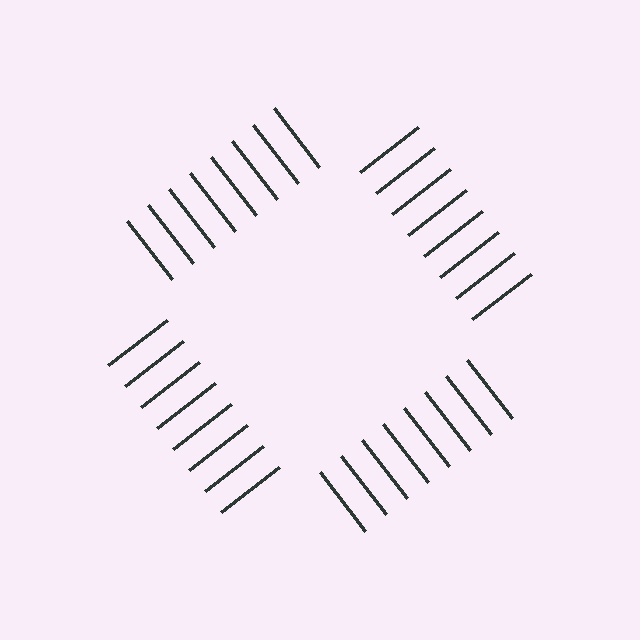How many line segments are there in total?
32 — 8 along each of the 4 edges.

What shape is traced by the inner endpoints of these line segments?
An illusory square — the line segments terminate on its edges but no continuous stroke is drawn.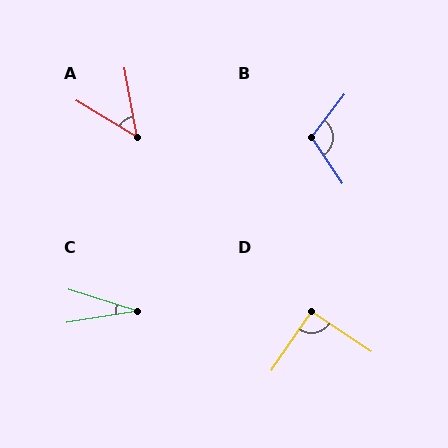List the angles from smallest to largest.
C (27°), A (49°), D (91°), B (108°).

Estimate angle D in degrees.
Approximately 91 degrees.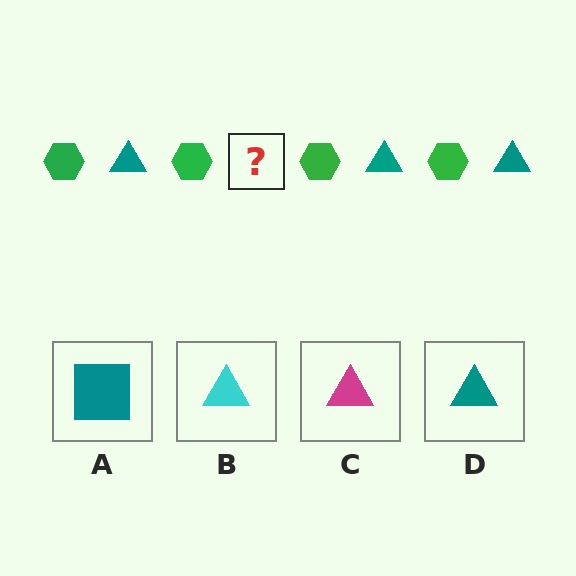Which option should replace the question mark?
Option D.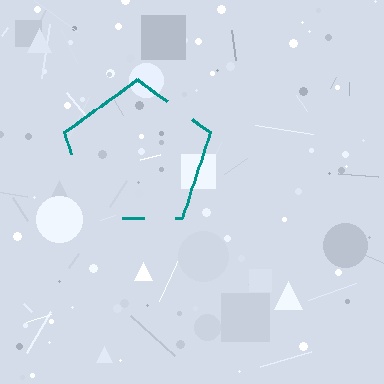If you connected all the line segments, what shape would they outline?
They would outline a pentagon.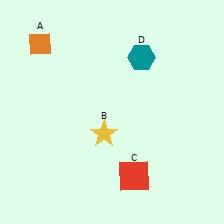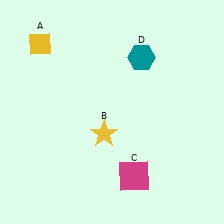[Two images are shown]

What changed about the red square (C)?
In Image 1, C is red. In Image 2, it changed to magenta.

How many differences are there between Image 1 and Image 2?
There are 2 differences between the two images.